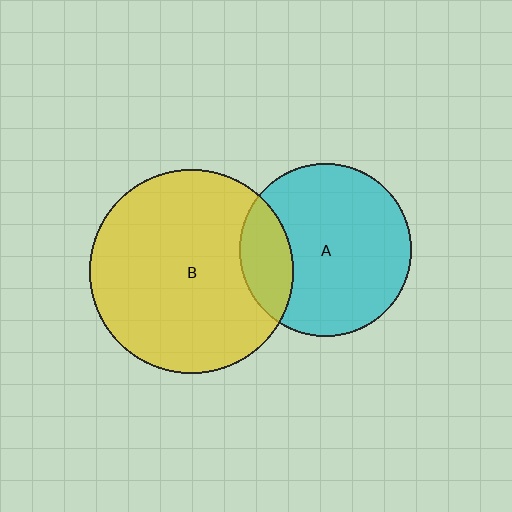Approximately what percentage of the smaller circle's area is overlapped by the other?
Approximately 20%.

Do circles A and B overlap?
Yes.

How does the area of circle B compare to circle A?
Approximately 1.4 times.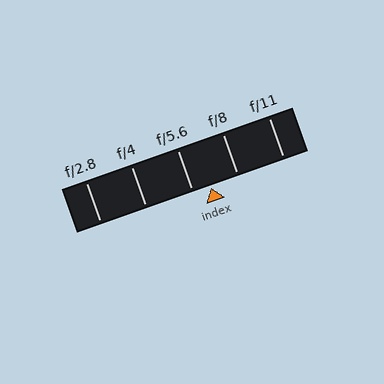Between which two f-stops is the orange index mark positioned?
The index mark is between f/5.6 and f/8.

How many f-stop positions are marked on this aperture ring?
There are 5 f-stop positions marked.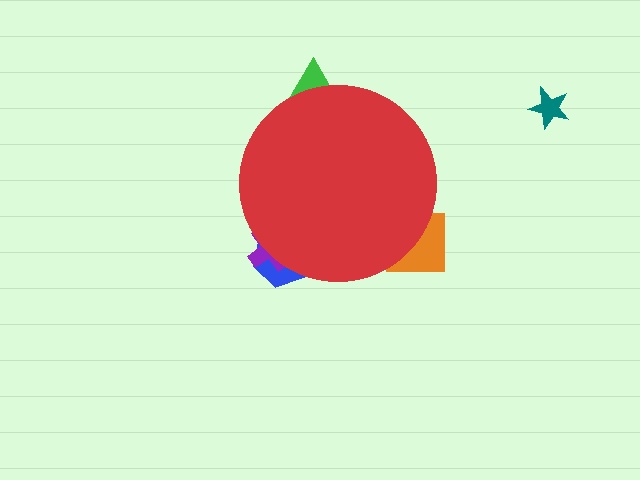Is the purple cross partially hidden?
Yes, the purple cross is partially hidden behind the red circle.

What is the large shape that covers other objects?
A red circle.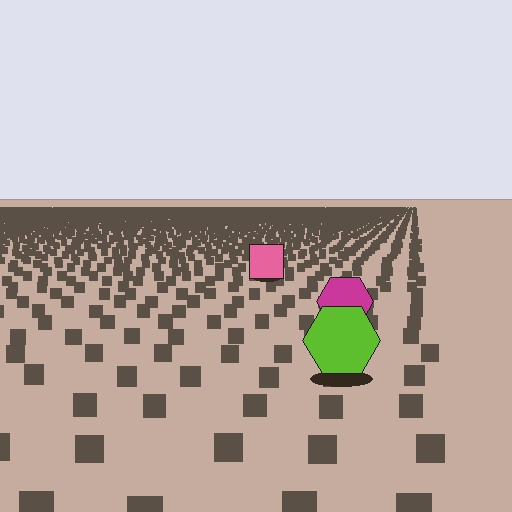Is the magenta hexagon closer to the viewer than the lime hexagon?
No. The lime hexagon is closer — you can tell from the texture gradient: the ground texture is coarser near it.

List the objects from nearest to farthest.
From nearest to farthest: the lime hexagon, the magenta hexagon, the pink square.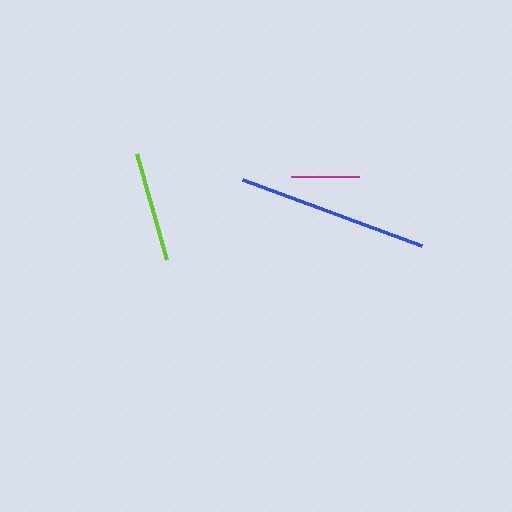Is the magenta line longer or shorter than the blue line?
The blue line is longer than the magenta line.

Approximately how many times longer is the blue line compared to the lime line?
The blue line is approximately 1.7 times the length of the lime line.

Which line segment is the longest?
The blue line is the longest at approximately 191 pixels.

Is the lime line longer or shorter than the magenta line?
The lime line is longer than the magenta line.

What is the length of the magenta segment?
The magenta segment is approximately 68 pixels long.